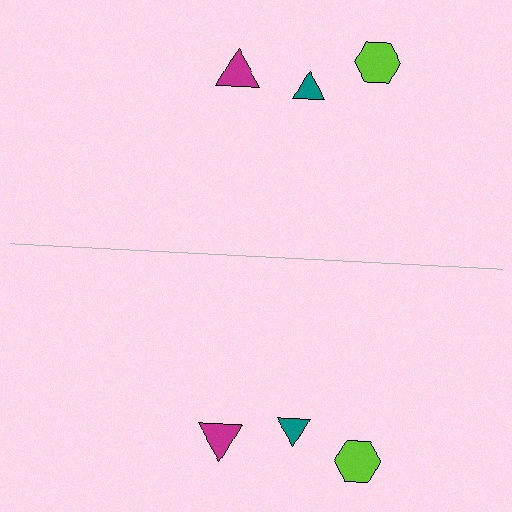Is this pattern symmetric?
Yes, this pattern has bilateral (reflection) symmetry.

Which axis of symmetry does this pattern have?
The pattern has a horizontal axis of symmetry running through the center of the image.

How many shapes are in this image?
There are 6 shapes in this image.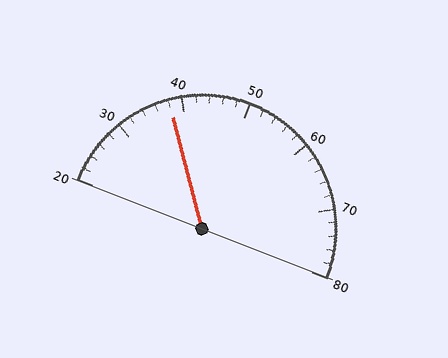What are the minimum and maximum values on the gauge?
The gauge ranges from 20 to 80.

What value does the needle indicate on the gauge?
The needle indicates approximately 38.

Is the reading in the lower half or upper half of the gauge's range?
The reading is in the lower half of the range (20 to 80).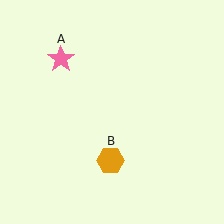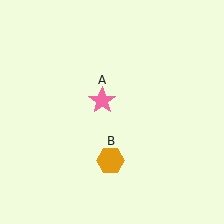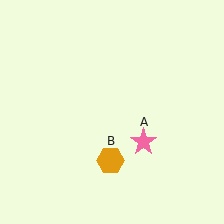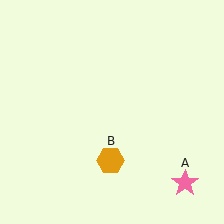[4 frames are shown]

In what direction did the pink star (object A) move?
The pink star (object A) moved down and to the right.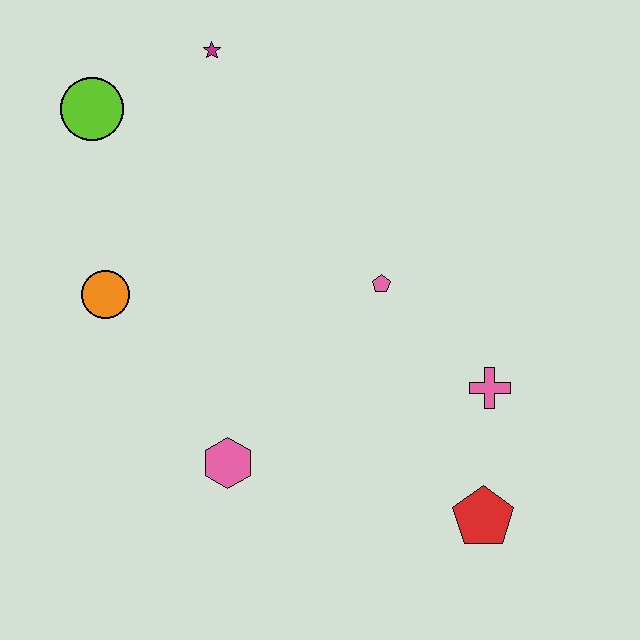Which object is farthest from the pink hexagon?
The magenta star is farthest from the pink hexagon.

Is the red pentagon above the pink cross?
No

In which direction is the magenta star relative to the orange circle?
The magenta star is above the orange circle.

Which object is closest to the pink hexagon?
The orange circle is closest to the pink hexagon.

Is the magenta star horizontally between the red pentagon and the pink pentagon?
No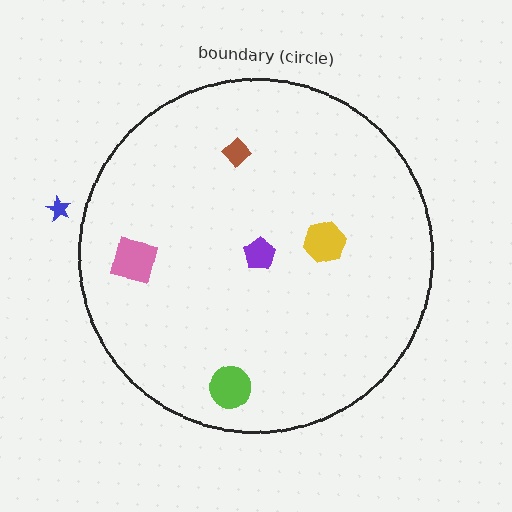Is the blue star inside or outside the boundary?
Outside.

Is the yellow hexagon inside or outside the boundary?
Inside.